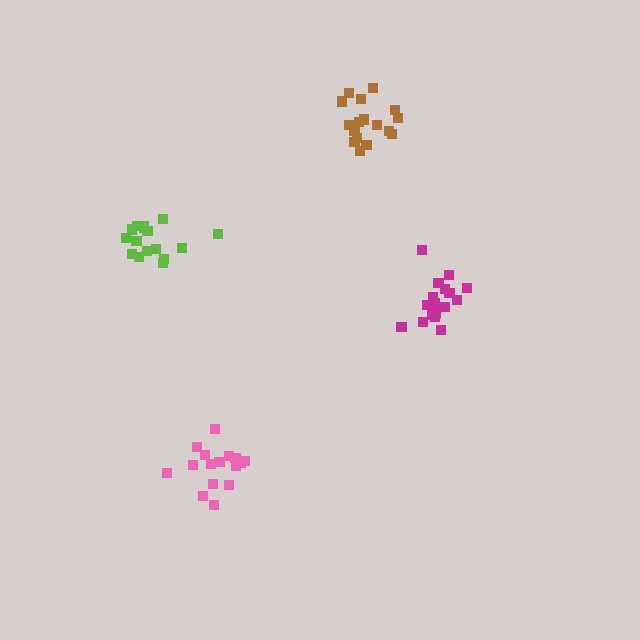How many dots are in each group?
Group 1: 17 dots, Group 2: 16 dots, Group 3: 17 dots, Group 4: 17 dots (67 total).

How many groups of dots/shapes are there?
There are 4 groups.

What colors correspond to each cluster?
The clusters are colored: magenta, lime, brown, pink.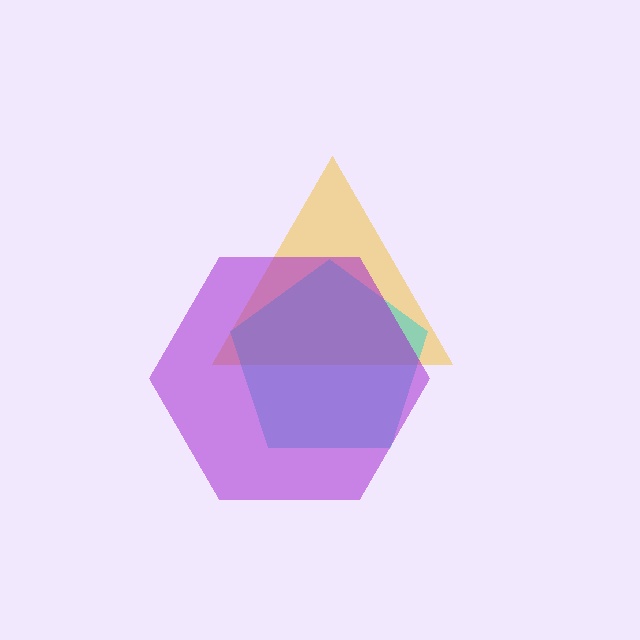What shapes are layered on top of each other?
The layered shapes are: a yellow triangle, a cyan pentagon, a purple hexagon.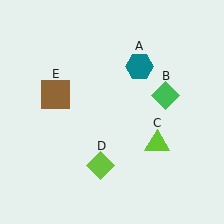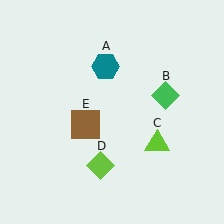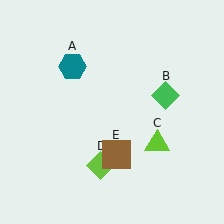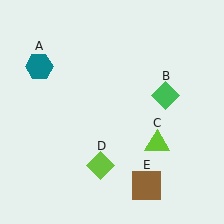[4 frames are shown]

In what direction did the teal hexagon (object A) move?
The teal hexagon (object A) moved left.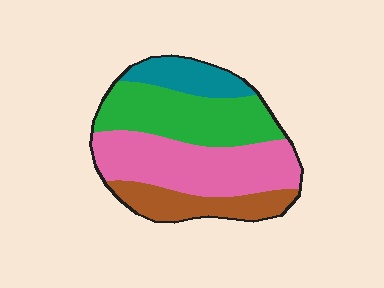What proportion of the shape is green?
Green covers 31% of the shape.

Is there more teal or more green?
Green.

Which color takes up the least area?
Teal, at roughly 15%.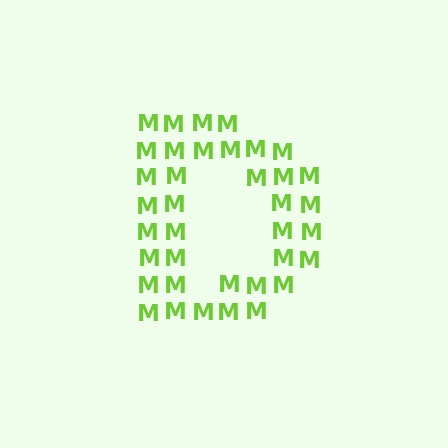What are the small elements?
The small elements are letter M's.